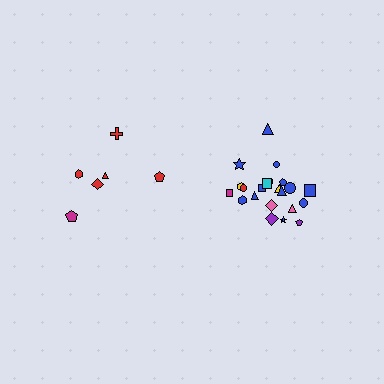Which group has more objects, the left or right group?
The right group.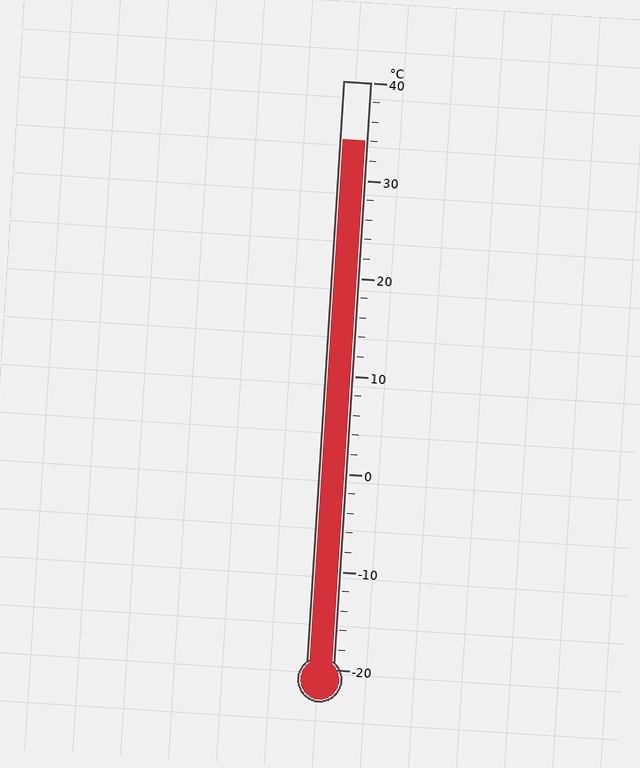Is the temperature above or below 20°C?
The temperature is above 20°C.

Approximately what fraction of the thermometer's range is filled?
The thermometer is filled to approximately 90% of its range.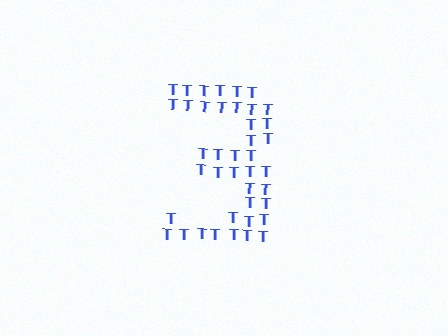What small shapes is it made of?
It is made of small letter T's.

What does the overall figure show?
The overall figure shows the digit 3.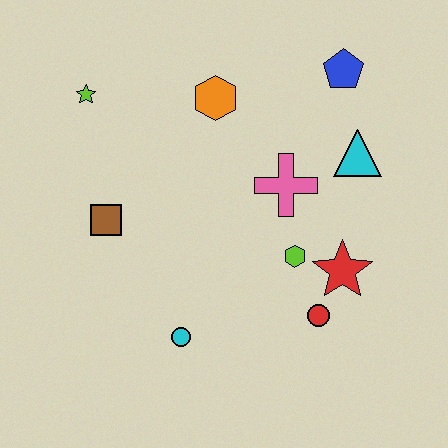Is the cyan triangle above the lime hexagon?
Yes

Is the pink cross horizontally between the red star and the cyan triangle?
No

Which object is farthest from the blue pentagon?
The cyan circle is farthest from the blue pentagon.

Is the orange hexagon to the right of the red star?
No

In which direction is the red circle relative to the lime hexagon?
The red circle is below the lime hexagon.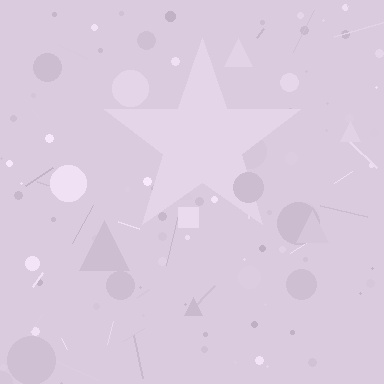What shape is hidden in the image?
A star is hidden in the image.